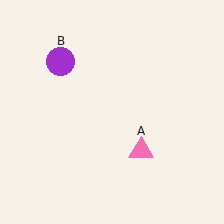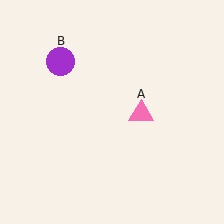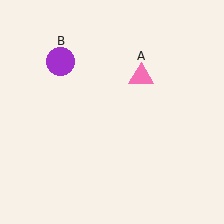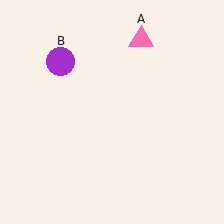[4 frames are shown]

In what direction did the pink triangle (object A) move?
The pink triangle (object A) moved up.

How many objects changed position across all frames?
1 object changed position: pink triangle (object A).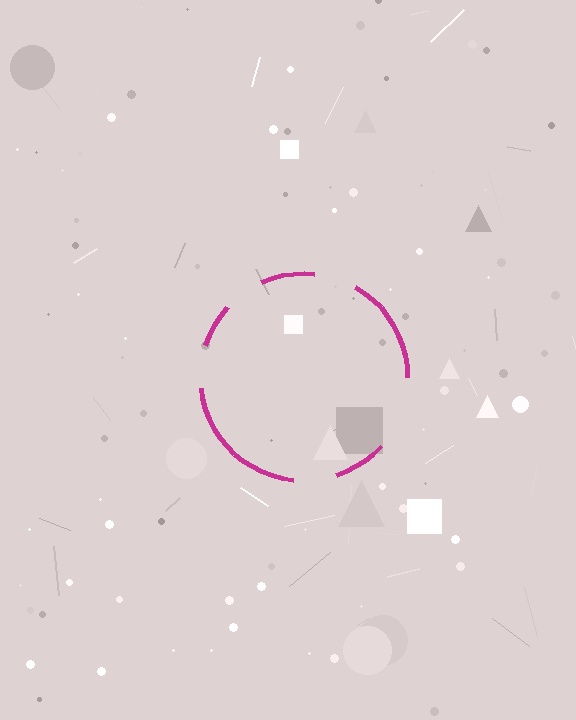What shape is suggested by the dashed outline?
The dashed outline suggests a circle.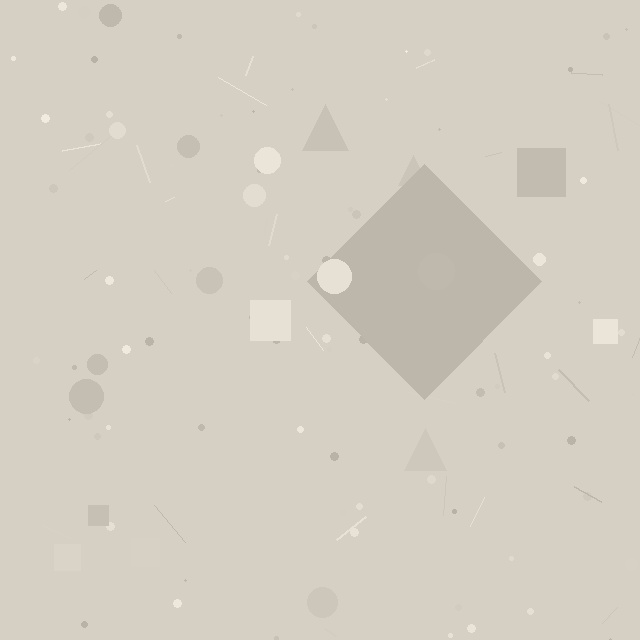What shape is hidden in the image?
A diamond is hidden in the image.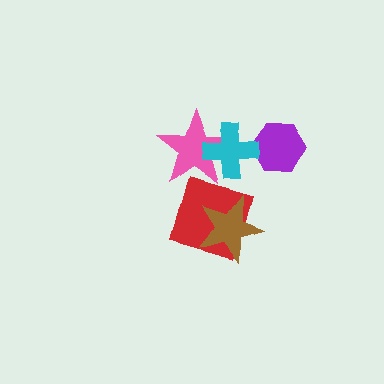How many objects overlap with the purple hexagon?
1 object overlaps with the purple hexagon.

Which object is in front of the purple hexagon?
The cyan cross is in front of the purple hexagon.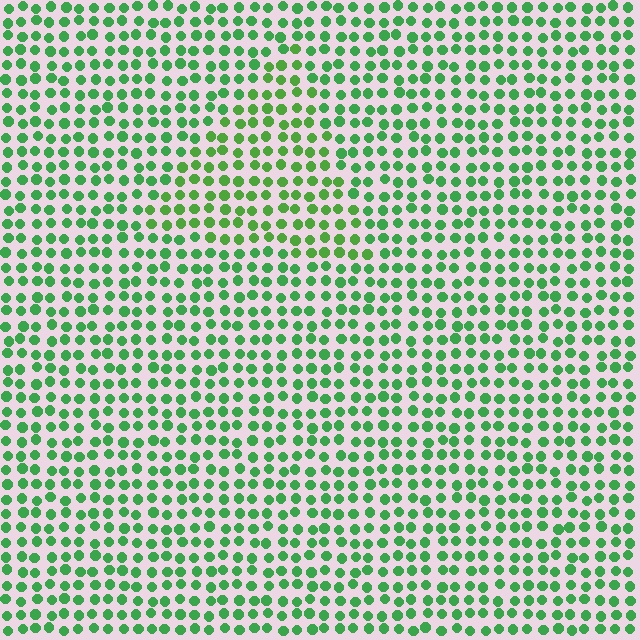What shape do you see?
I see a triangle.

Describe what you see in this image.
The image is filled with small green elements in a uniform arrangement. A triangle-shaped region is visible where the elements are tinted to a slightly different hue, forming a subtle color boundary.